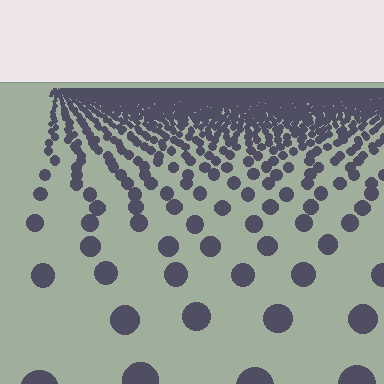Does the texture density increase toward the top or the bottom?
Density increases toward the top.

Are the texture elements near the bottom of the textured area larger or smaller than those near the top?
Larger. Near the bottom, elements are closer to the viewer and appear at a bigger on-screen size.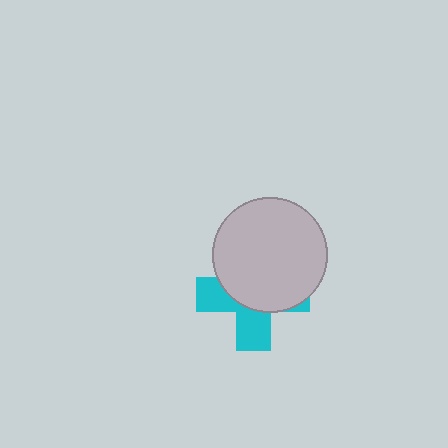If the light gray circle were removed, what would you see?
You would see the complete cyan cross.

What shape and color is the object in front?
The object in front is a light gray circle.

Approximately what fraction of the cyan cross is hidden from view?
Roughly 59% of the cyan cross is hidden behind the light gray circle.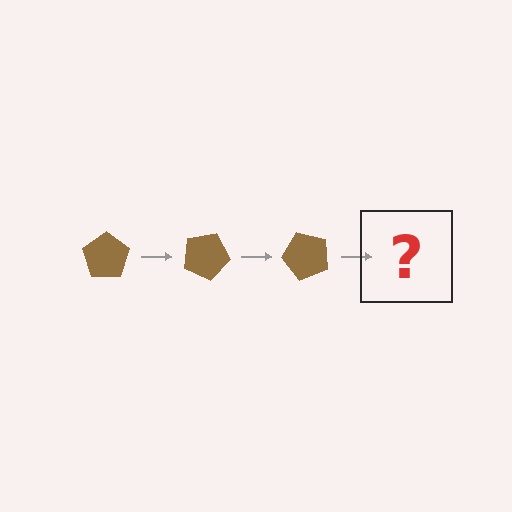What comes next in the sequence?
The next element should be a brown pentagon rotated 75 degrees.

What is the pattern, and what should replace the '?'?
The pattern is that the pentagon rotates 25 degrees each step. The '?' should be a brown pentagon rotated 75 degrees.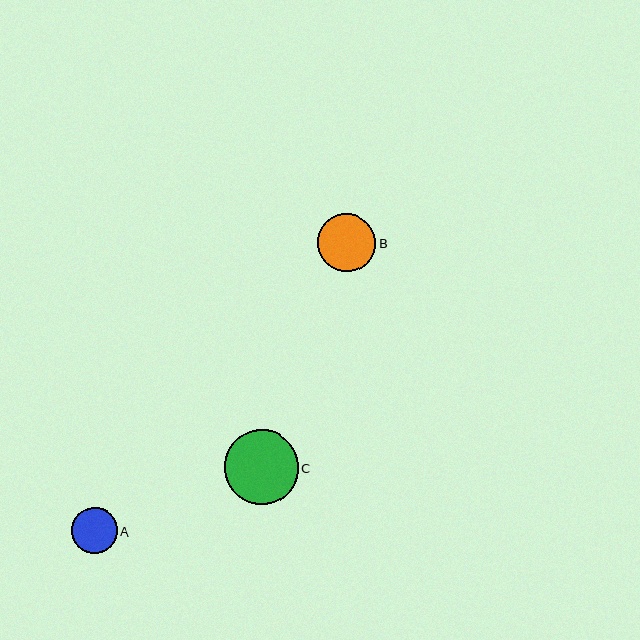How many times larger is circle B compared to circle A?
Circle B is approximately 1.3 times the size of circle A.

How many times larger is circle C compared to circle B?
Circle C is approximately 1.3 times the size of circle B.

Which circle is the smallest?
Circle A is the smallest with a size of approximately 46 pixels.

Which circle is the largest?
Circle C is the largest with a size of approximately 74 pixels.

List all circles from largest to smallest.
From largest to smallest: C, B, A.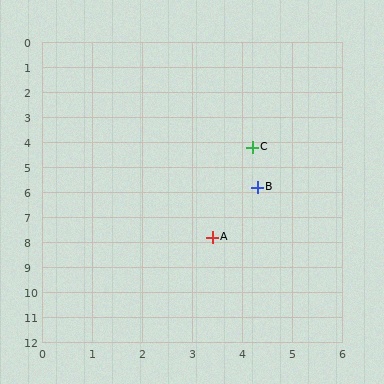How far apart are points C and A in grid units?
Points C and A are about 3.7 grid units apart.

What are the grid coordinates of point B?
Point B is at approximately (4.3, 5.8).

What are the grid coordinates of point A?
Point A is at approximately (3.4, 7.8).